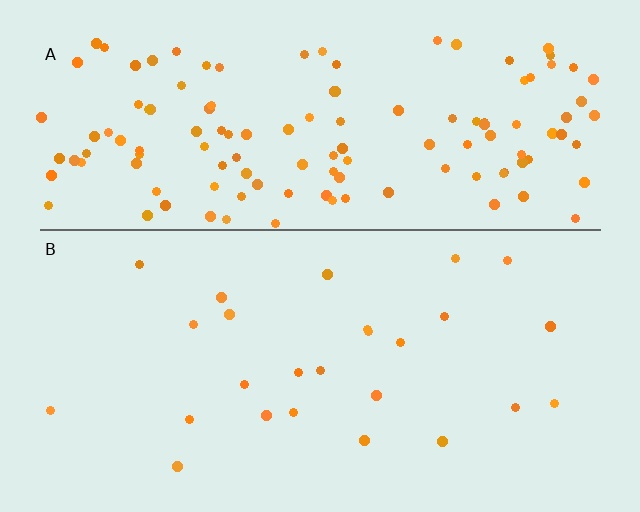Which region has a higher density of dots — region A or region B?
A (the top).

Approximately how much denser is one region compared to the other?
Approximately 5.1× — region A over region B.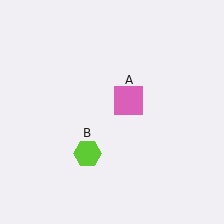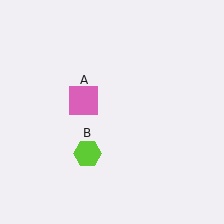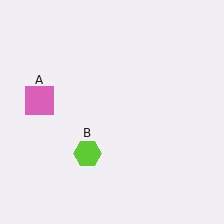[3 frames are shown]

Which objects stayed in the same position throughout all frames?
Lime hexagon (object B) remained stationary.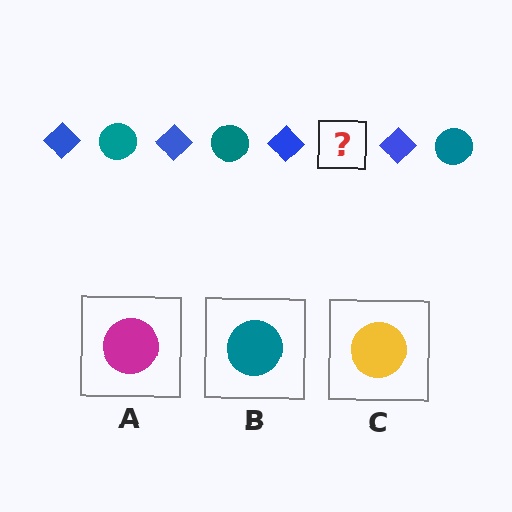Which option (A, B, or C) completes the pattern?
B.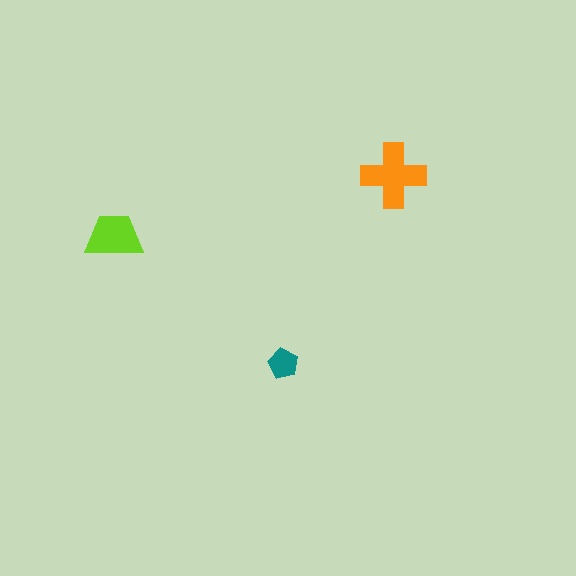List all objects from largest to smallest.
The orange cross, the lime trapezoid, the teal pentagon.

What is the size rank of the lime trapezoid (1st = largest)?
2nd.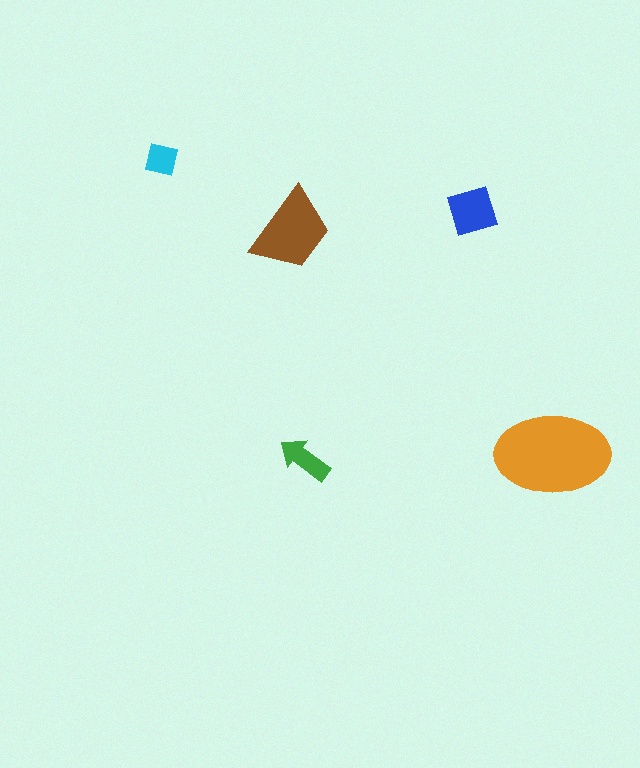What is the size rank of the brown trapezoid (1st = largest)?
2nd.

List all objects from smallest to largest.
The cyan square, the green arrow, the blue square, the brown trapezoid, the orange ellipse.